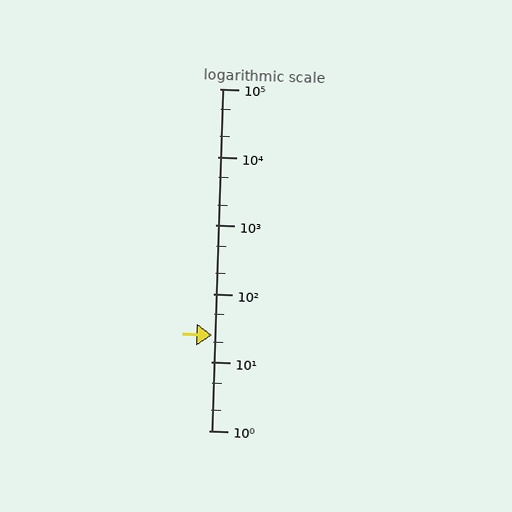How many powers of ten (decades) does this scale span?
The scale spans 5 decades, from 1 to 100000.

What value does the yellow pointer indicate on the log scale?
The pointer indicates approximately 25.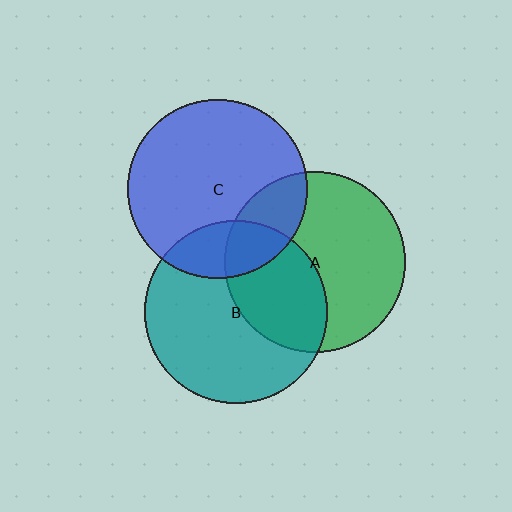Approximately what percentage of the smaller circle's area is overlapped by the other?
Approximately 20%.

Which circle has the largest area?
Circle B (teal).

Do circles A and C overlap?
Yes.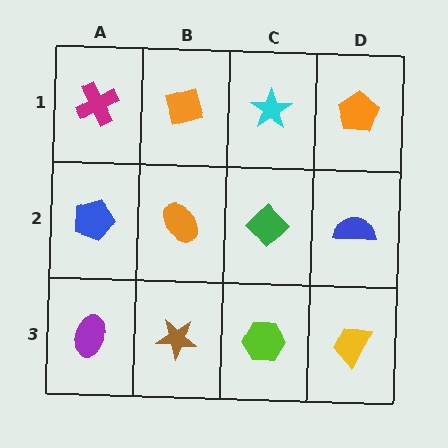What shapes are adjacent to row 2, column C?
A cyan star (row 1, column C), a lime hexagon (row 3, column C), an orange ellipse (row 2, column B), a blue semicircle (row 2, column D).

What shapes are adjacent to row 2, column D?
An orange pentagon (row 1, column D), a yellow trapezoid (row 3, column D), a green diamond (row 2, column C).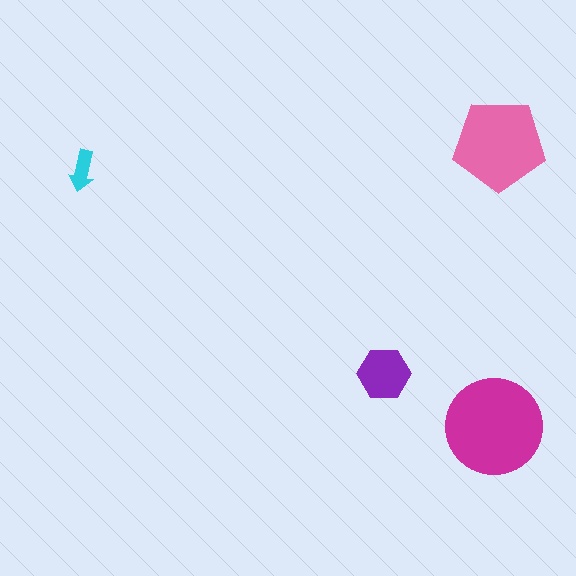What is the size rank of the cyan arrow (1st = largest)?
4th.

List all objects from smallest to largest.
The cyan arrow, the purple hexagon, the pink pentagon, the magenta circle.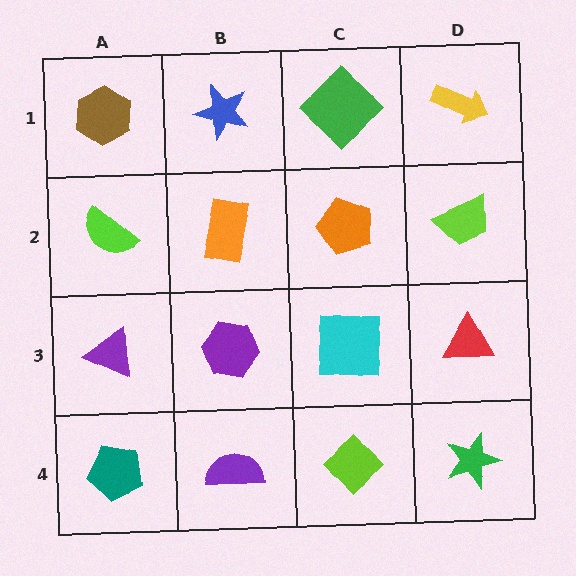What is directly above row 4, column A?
A purple triangle.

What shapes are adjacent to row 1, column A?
A lime semicircle (row 2, column A), a blue star (row 1, column B).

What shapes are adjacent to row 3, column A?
A lime semicircle (row 2, column A), a teal pentagon (row 4, column A), a purple hexagon (row 3, column B).